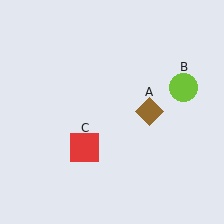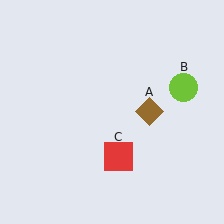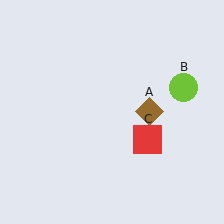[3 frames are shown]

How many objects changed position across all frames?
1 object changed position: red square (object C).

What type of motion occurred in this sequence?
The red square (object C) rotated counterclockwise around the center of the scene.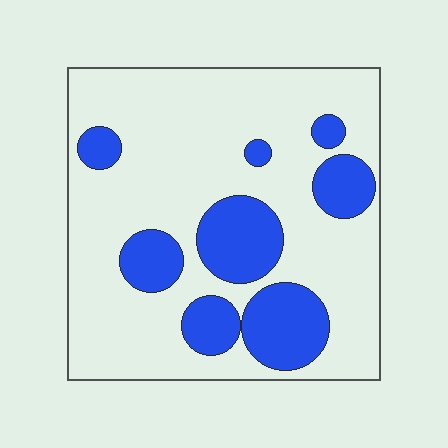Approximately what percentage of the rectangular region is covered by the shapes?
Approximately 25%.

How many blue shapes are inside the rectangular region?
8.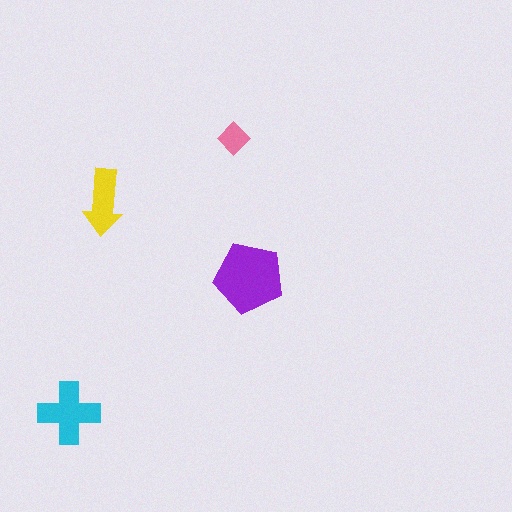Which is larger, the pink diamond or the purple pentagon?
The purple pentagon.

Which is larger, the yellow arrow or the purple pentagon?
The purple pentagon.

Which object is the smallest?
The pink diamond.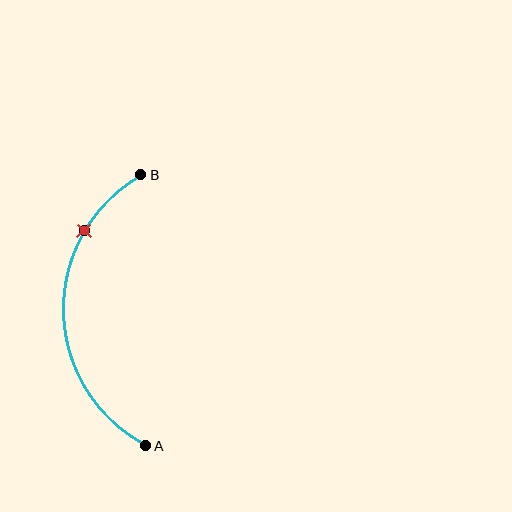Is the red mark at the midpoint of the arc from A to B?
No. The red mark lies on the arc but is closer to endpoint B. The arc midpoint would be at the point on the curve equidistant along the arc from both A and B.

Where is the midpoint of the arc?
The arc midpoint is the point on the curve farthest from the straight line joining A and B. It sits to the left of that line.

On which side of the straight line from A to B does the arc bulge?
The arc bulges to the left of the straight line connecting A and B.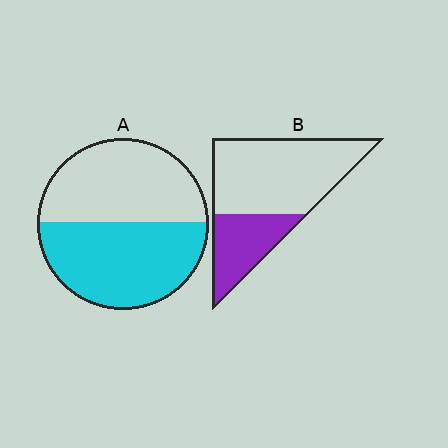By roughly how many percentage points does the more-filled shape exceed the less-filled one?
By roughly 20 percentage points (A over B).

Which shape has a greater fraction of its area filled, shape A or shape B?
Shape A.